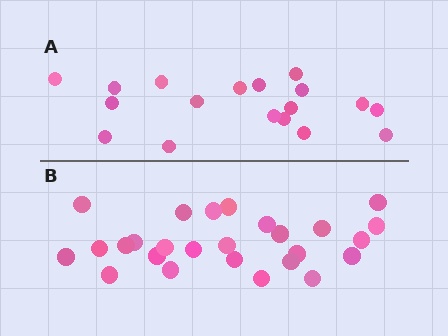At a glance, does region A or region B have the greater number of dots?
Region B (the bottom region) has more dots.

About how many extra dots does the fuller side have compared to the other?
Region B has roughly 8 or so more dots than region A.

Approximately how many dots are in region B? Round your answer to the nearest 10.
About 30 dots. (The exact count is 26, which rounds to 30.)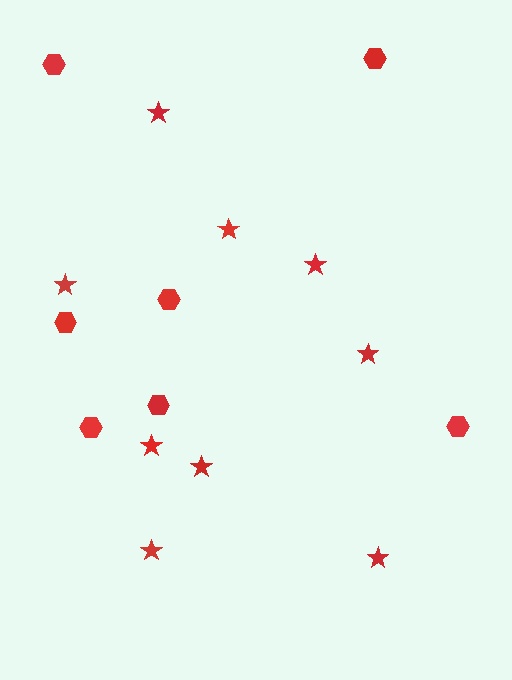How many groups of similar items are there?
There are 2 groups: one group of stars (9) and one group of hexagons (7).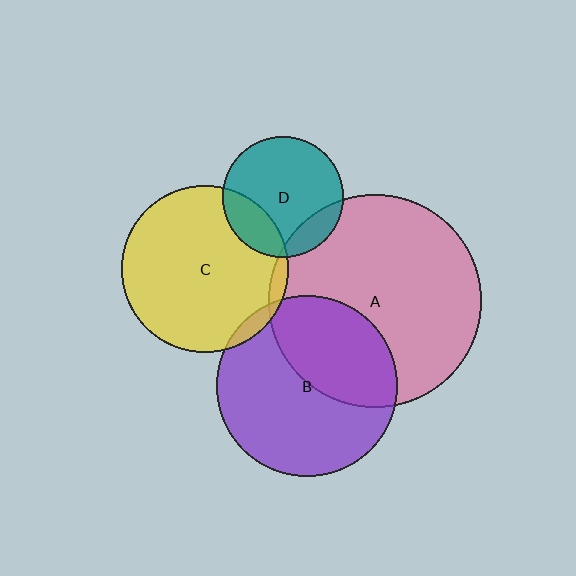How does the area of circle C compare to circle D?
Approximately 1.9 times.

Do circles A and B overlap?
Yes.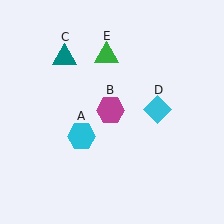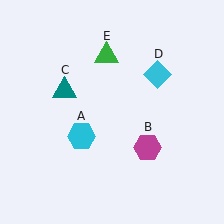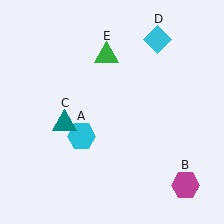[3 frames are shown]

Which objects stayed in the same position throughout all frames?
Cyan hexagon (object A) and green triangle (object E) remained stationary.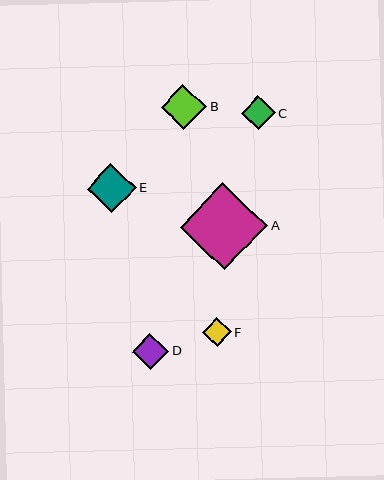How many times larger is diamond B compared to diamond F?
Diamond B is approximately 1.6 times the size of diamond F.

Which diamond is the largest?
Diamond A is the largest with a size of approximately 88 pixels.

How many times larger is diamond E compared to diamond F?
Diamond E is approximately 1.7 times the size of diamond F.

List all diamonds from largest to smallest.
From largest to smallest: A, E, B, D, C, F.